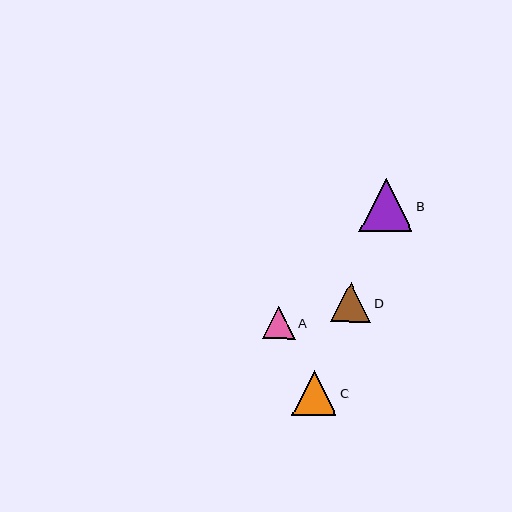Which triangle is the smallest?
Triangle A is the smallest with a size of approximately 33 pixels.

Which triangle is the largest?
Triangle B is the largest with a size of approximately 53 pixels.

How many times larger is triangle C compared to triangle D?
Triangle C is approximately 1.1 times the size of triangle D.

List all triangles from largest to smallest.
From largest to smallest: B, C, D, A.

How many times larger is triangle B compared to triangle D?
Triangle B is approximately 1.3 times the size of triangle D.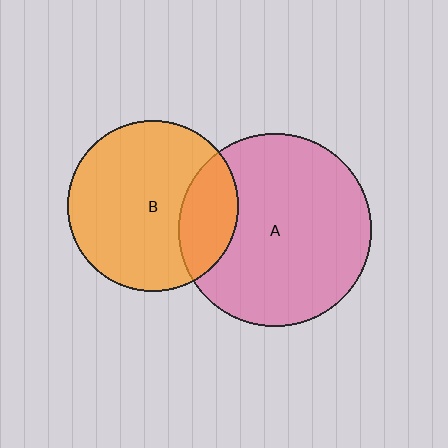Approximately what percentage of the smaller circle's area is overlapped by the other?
Approximately 25%.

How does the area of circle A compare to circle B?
Approximately 1.3 times.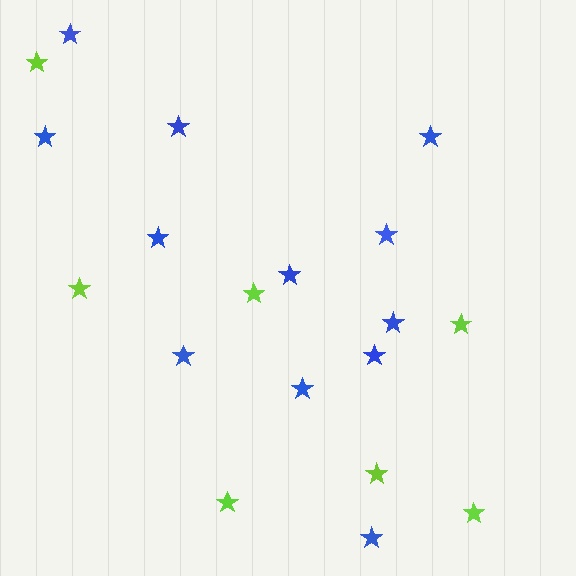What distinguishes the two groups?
There are 2 groups: one group of blue stars (12) and one group of lime stars (7).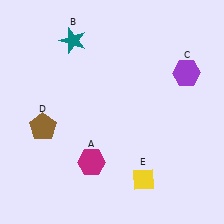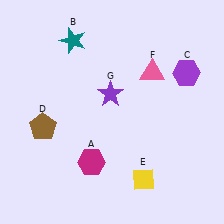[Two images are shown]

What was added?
A pink triangle (F), a purple star (G) were added in Image 2.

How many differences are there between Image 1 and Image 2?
There are 2 differences between the two images.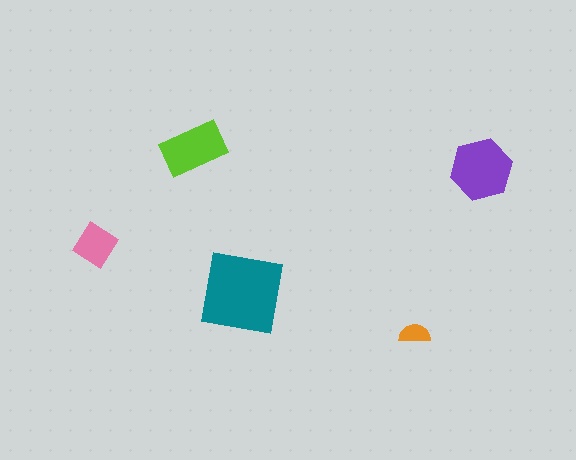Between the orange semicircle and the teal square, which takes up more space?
The teal square.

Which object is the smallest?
The orange semicircle.